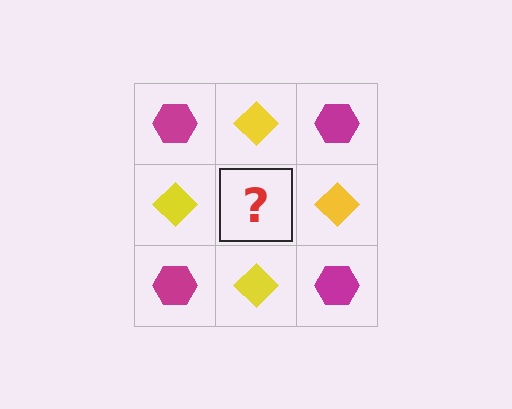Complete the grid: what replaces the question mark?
The question mark should be replaced with a magenta hexagon.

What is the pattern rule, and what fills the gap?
The rule is that it alternates magenta hexagon and yellow diamond in a checkerboard pattern. The gap should be filled with a magenta hexagon.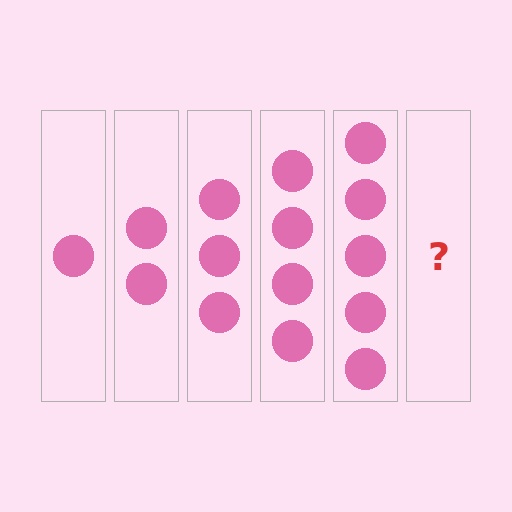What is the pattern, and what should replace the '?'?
The pattern is that each step adds one more circle. The '?' should be 6 circles.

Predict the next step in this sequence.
The next step is 6 circles.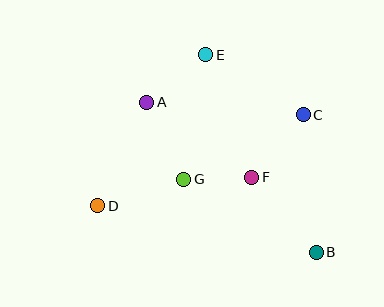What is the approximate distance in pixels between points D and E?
The distance between D and E is approximately 186 pixels.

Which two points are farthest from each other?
Points A and B are farthest from each other.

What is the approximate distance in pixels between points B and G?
The distance between B and G is approximately 152 pixels.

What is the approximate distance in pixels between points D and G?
The distance between D and G is approximately 90 pixels.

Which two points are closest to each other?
Points F and G are closest to each other.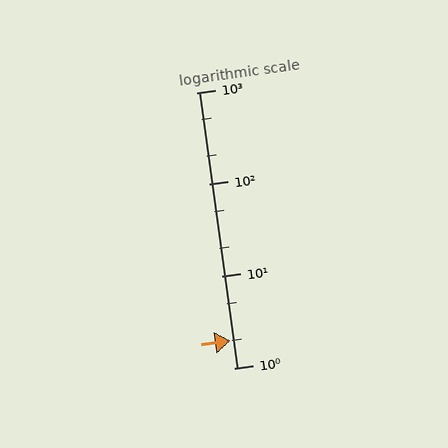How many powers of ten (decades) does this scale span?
The scale spans 3 decades, from 1 to 1000.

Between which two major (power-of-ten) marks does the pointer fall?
The pointer is between 1 and 10.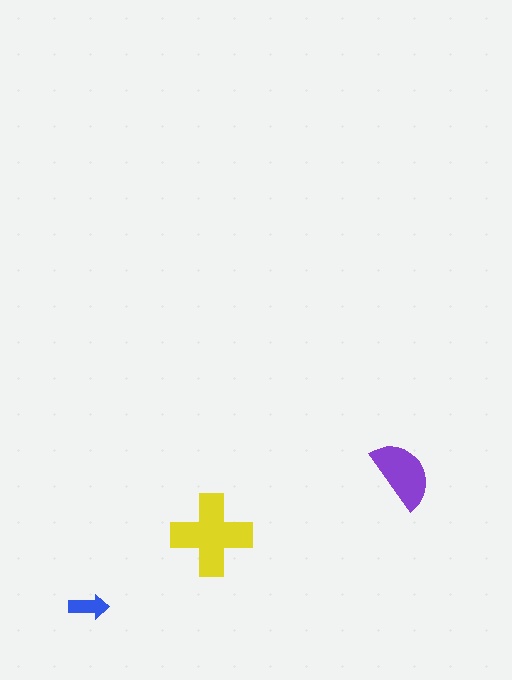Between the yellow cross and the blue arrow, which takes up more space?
The yellow cross.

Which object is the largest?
The yellow cross.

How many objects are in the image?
There are 3 objects in the image.